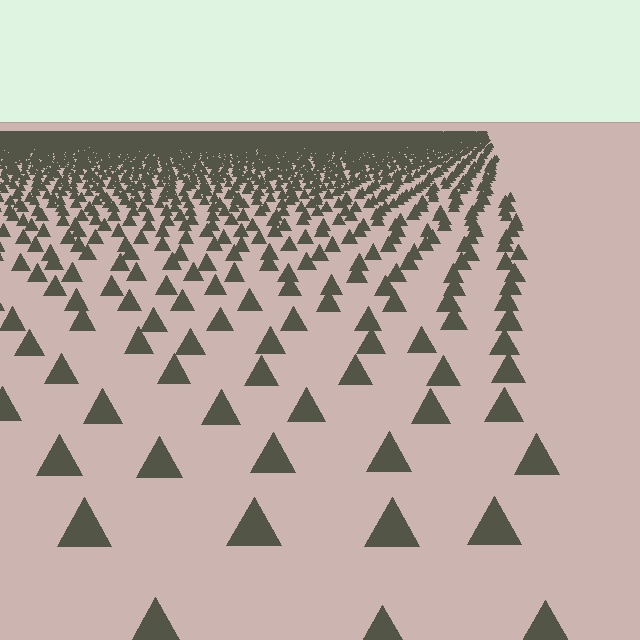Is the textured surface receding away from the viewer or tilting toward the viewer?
The surface is receding away from the viewer. Texture elements get smaller and denser toward the top.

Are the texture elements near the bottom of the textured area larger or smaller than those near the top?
Larger. Near the bottom, elements are closer to the viewer and appear at a bigger on-screen size.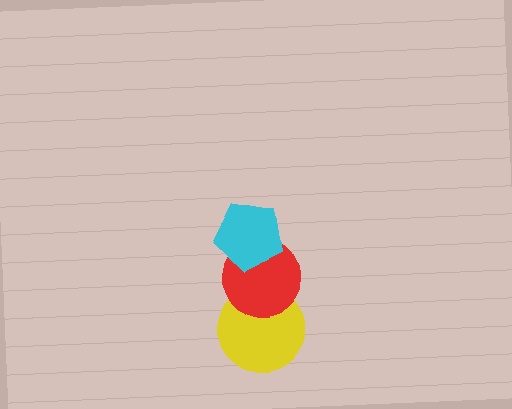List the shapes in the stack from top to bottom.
From top to bottom: the cyan pentagon, the red circle, the yellow circle.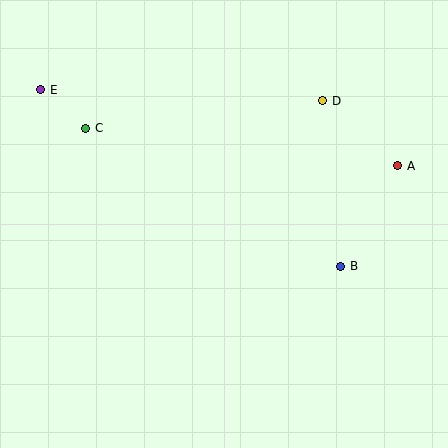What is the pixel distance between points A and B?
The distance between A and B is 116 pixels.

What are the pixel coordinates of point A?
Point A is at (398, 166).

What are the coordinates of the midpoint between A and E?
The midpoint between A and E is at (219, 128).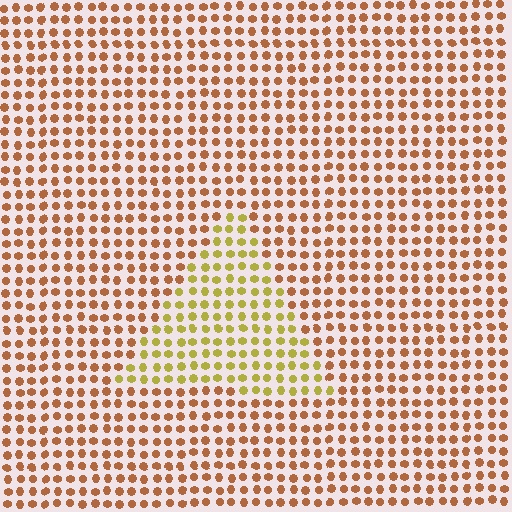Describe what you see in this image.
The image is filled with small brown elements in a uniform arrangement. A triangle-shaped region is visible where the elements are tinted to a slightly different hue, forming a subtle color boundary.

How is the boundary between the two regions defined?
The boundary is defined purely by a slight shift in hue (about 38 degrees). Spacing, size, and orientation are identical on both sides.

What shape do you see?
I see a triangle.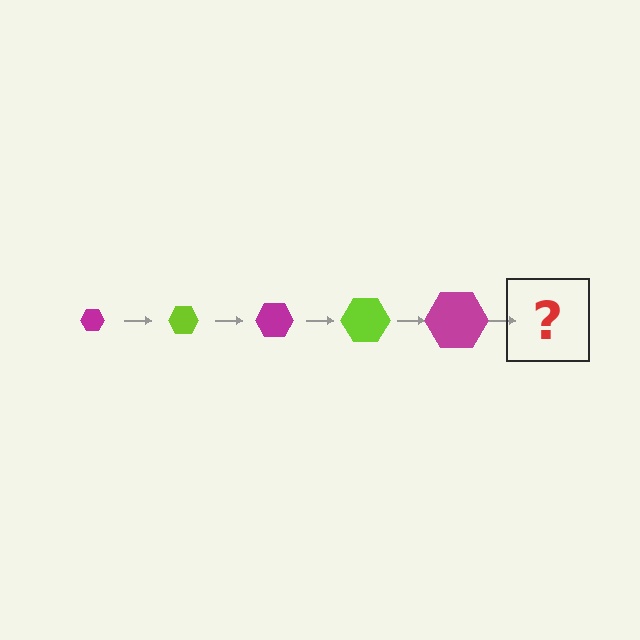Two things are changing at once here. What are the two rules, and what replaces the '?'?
The two rules are that the hexagon grows larger each step and the color cycles through magenta and lime. The '?' should be a lime hexagon, larger than the previous one.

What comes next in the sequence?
The next element should be a lime hexagon, larger than the previous one.